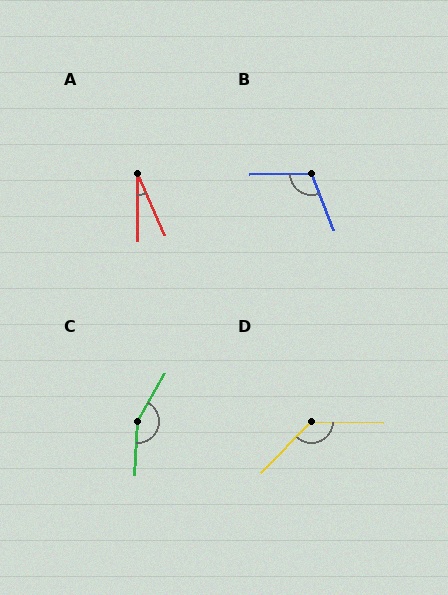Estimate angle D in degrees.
Approximately 132 degrees.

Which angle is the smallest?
A, at approximately 24 degrees.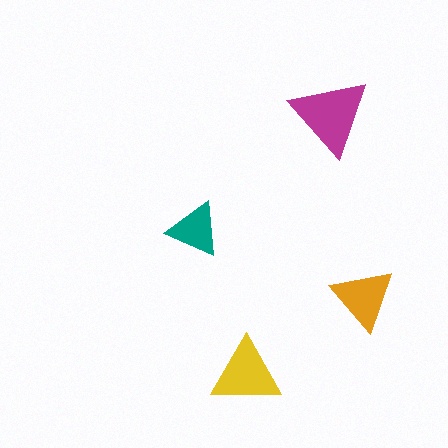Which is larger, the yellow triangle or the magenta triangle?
The magenta one.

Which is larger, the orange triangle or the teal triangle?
The orange one.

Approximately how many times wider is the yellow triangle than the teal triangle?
About 1.5 times wider.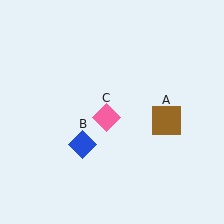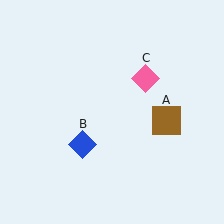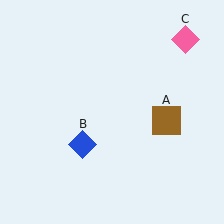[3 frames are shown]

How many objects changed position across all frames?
1 object changed position: pink diamond (object C).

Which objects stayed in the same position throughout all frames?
Brown square (object A) and blue diamond (object B) remained stationary.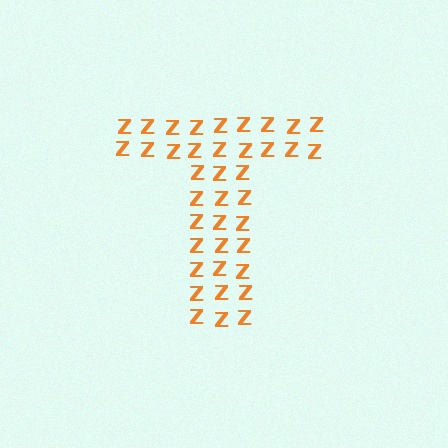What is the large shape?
The large shape is the letter T.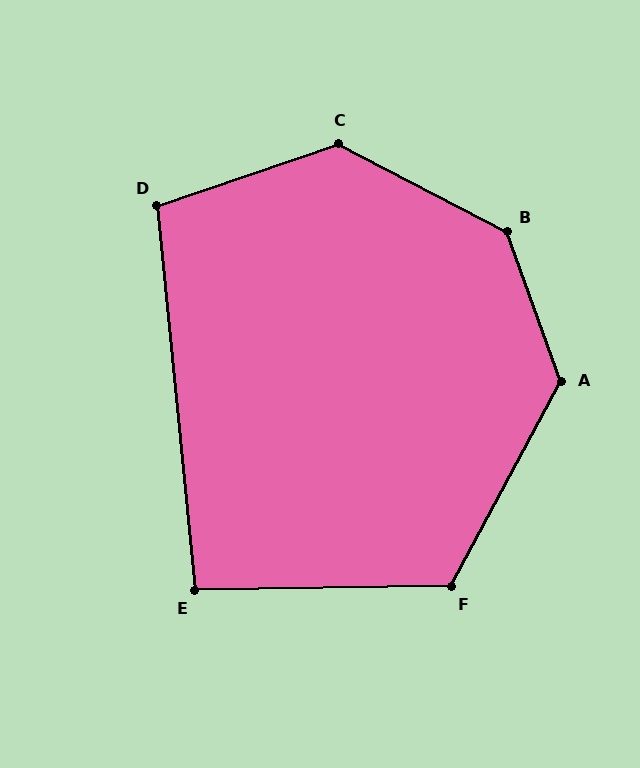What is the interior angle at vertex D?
Approximately 104 degrees (obtuse).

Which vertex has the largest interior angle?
B, at approximately 137 degrees.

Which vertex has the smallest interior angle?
E, at approximately 95 degrees.